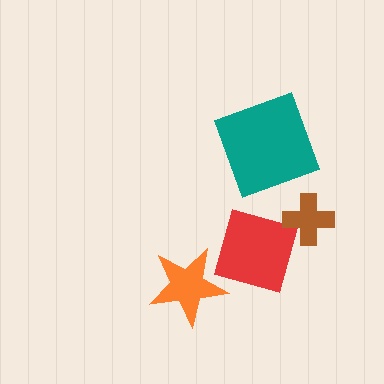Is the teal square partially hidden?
No, no other shape covers it.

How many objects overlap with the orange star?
1 object overlaps with the orange star.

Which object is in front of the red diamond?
The brown cross is in front of the red diamond.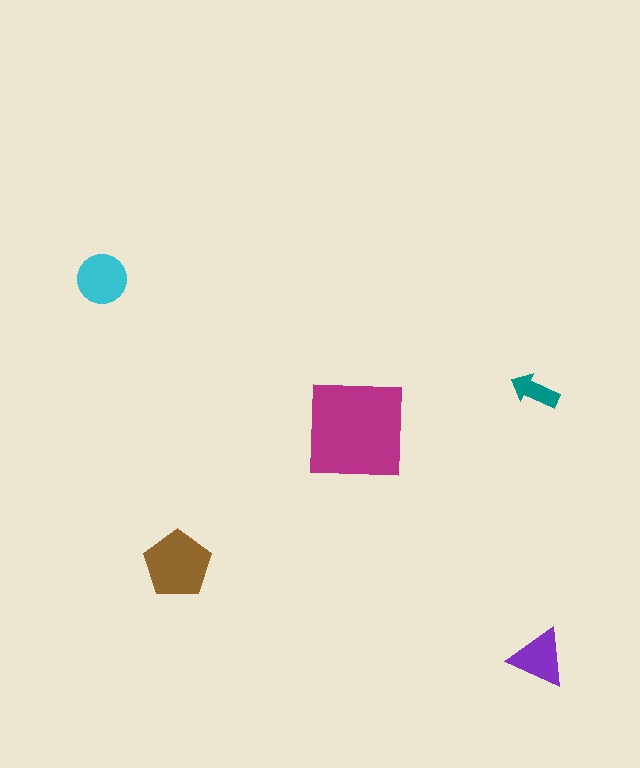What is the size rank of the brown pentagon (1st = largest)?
2nd.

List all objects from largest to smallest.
The magenta square, the brown pentagon, the cyan circle, the purple triangle, the teal arrow.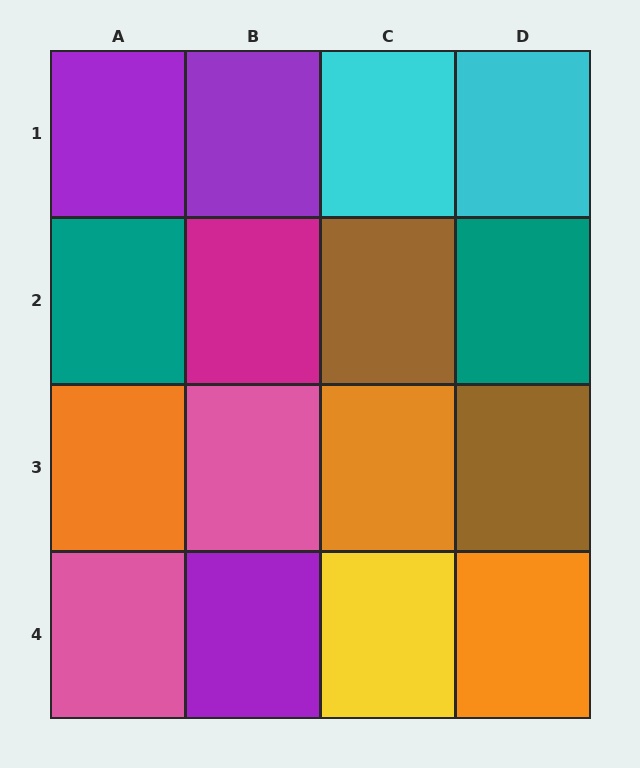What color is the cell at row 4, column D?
Orange.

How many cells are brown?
2 cells are brown.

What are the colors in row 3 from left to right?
Orange, pink, orange, brown.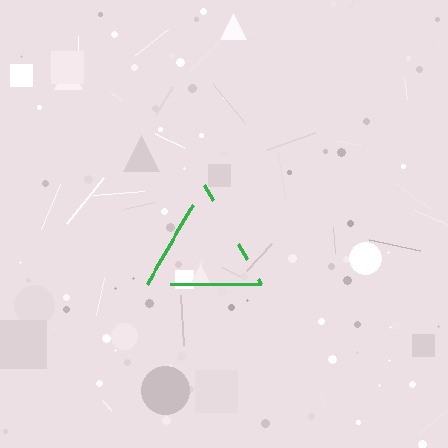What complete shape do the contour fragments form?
The contour fragments form a triangle.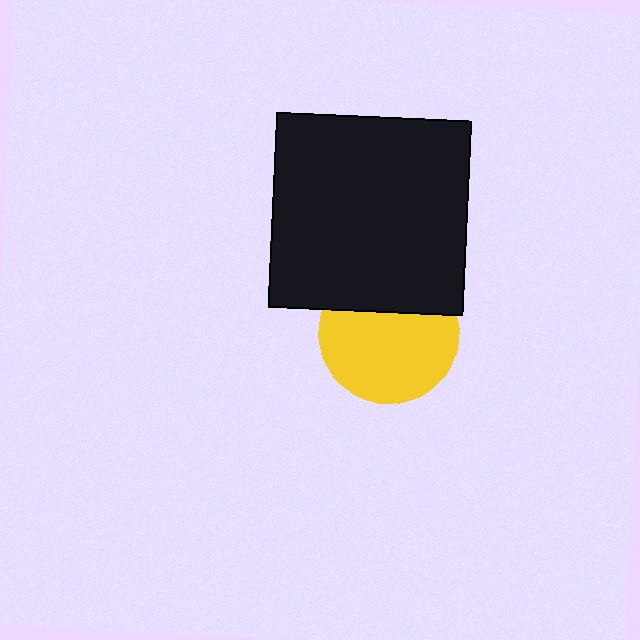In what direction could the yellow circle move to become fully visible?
The yellow circle could move down. That would shift it out from behind the black square entirely.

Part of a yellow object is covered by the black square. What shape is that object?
It is a circle.